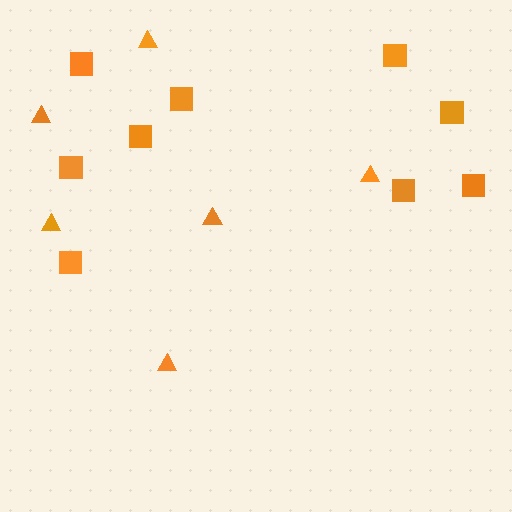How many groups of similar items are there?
There are 2 groups: one group of triangles (6) and one group of squares (9).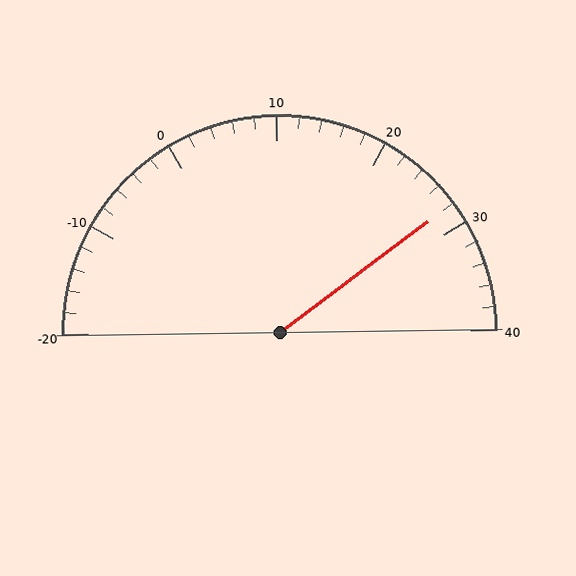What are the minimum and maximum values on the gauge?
The gauge ranges from -20 to 40.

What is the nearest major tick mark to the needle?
The nearest major tick mark is 30.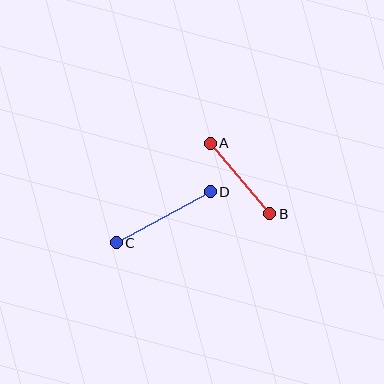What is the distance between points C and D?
The distance is approximately 107 pixels.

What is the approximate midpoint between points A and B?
The midpoint is at approximately (240, 178) pixels.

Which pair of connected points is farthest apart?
Points C and D are farthest apart.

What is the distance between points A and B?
The distance is approximately 92 pixels.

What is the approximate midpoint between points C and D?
The midpoint is at approximately (163, 217) pixels.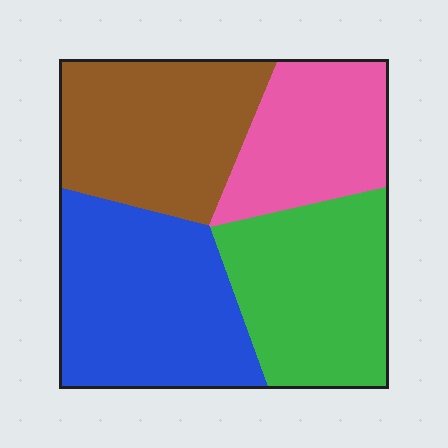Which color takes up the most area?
Blue, at roughly 30%.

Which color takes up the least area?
Pink, at roughly 20%.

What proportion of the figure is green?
Green covers about 25% of the figure.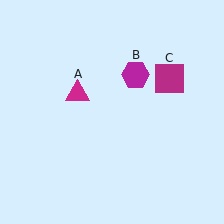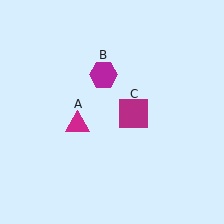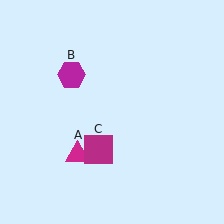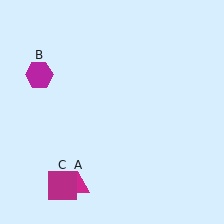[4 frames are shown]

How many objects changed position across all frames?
3 objects changed position: magenta triangle (object A), magenta hexagon (object B), magenta square (object C).